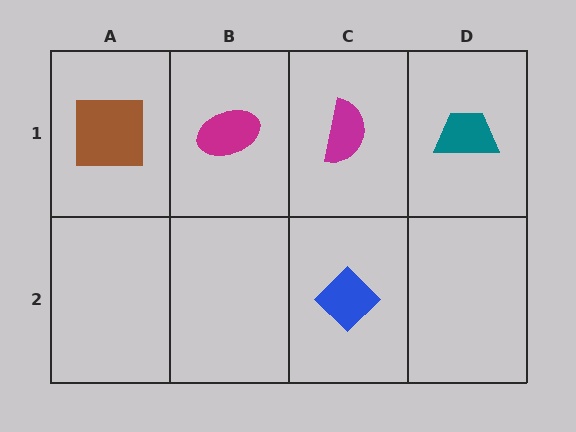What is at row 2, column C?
A blue diamond.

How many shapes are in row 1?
4 shapes.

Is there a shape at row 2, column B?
No, that cell is empty.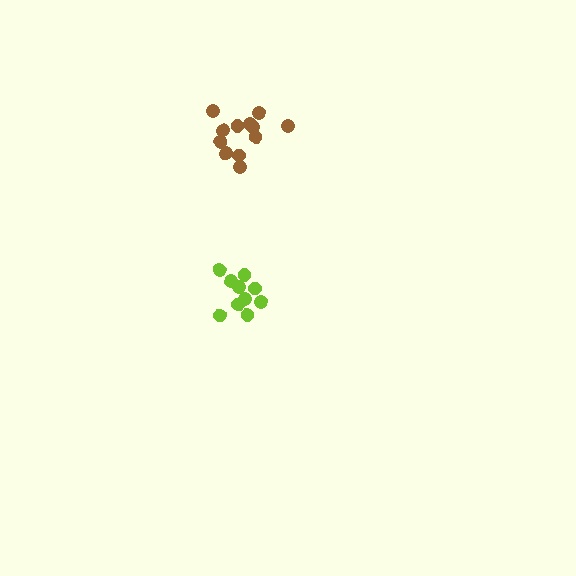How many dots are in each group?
Group 1: 10 dots, Group 2: 12 dots (22 total).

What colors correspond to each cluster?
The clusters are colored: lime, brown.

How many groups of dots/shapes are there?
There are 2 groups.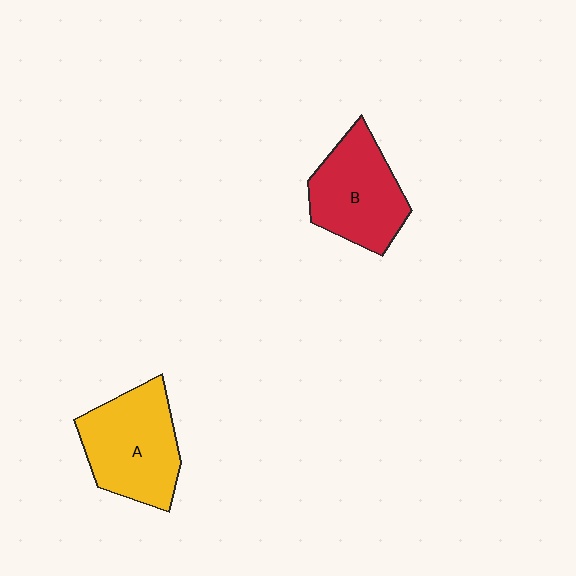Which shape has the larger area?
Shape A (yellow).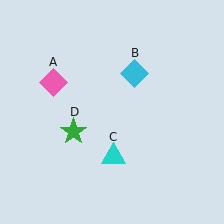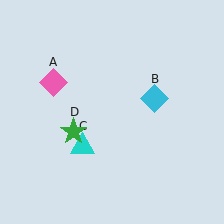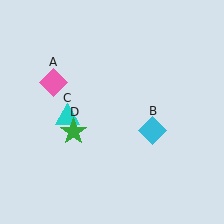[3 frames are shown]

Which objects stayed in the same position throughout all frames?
Pink diamond (object A) and green star (object D) remained stationary.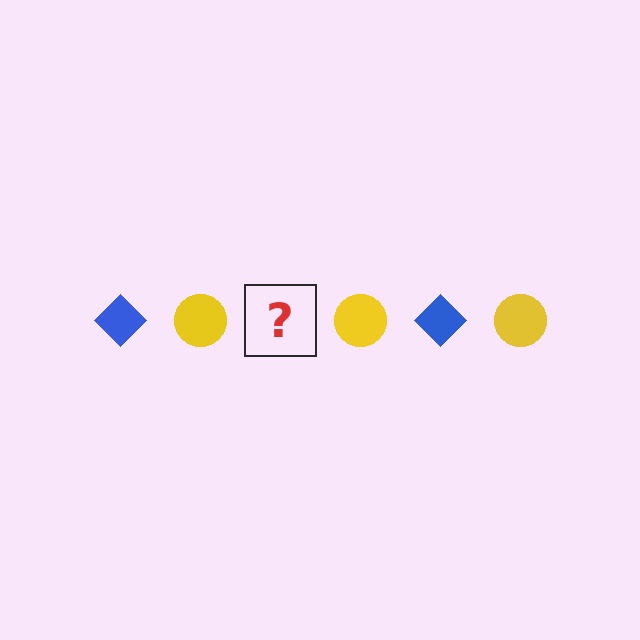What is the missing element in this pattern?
The missing element is a blue diamond.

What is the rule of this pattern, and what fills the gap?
The rule is that the pattern alternates between blue diamond and yellow circle. The gap should be filled with a blue diamond.